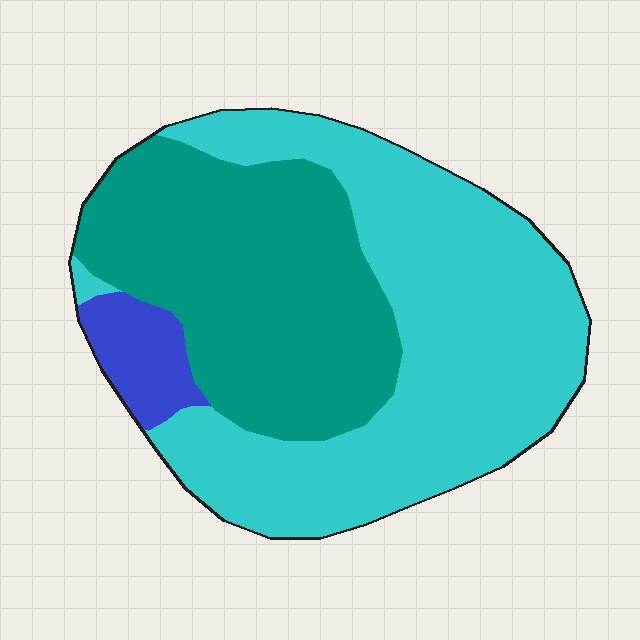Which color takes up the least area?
Blue, at roughly 5%.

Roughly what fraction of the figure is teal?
Teal takes up between a quarter and a half of the figure.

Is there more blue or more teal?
Teal.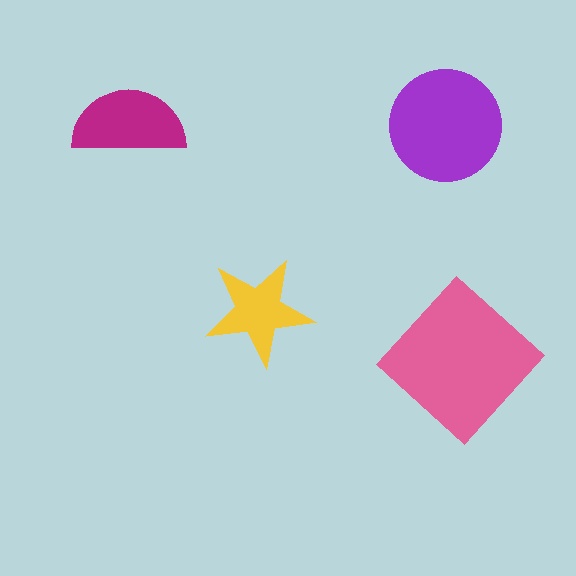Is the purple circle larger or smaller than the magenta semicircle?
Larger.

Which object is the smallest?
The yellow star.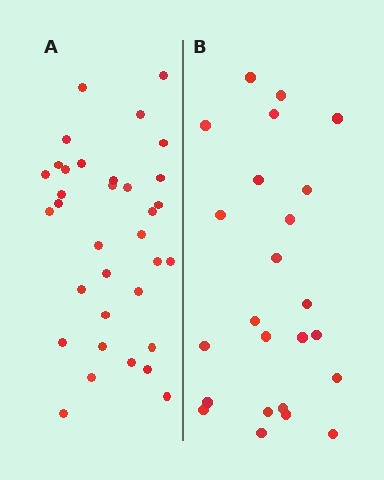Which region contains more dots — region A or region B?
Region A (the left region) has more dots.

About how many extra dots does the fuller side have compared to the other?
Region A has roughly 10 or so more dots than region B.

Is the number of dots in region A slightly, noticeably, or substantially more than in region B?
Region A has noticeably more, but not dramatically so. The ratio is roughly 1.4 to 1.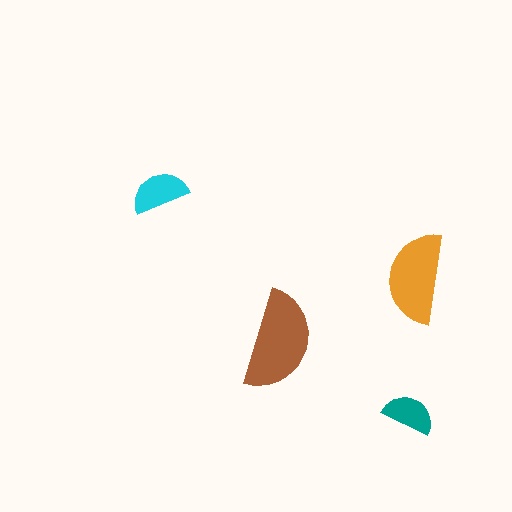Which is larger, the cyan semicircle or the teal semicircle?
The cyan one.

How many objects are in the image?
There are 4 objects in the image.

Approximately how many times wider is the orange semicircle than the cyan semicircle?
About 1.5 times wider.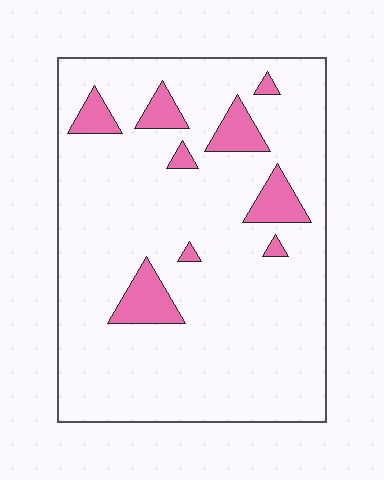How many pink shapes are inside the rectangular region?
9.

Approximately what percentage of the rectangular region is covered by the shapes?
Approximately 10%.